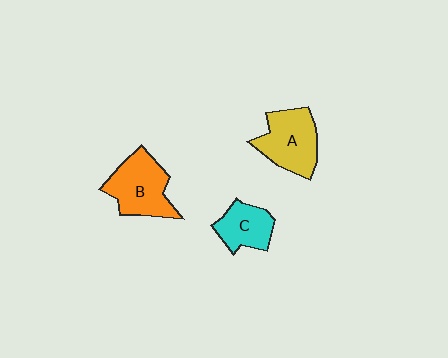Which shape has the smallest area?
Shape C (cyan).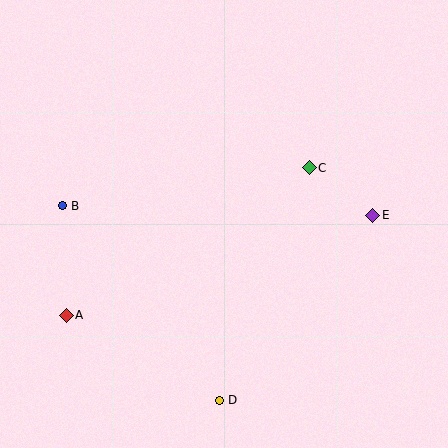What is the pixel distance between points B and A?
The distance between B and A is 110 pixels.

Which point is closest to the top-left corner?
Point B is closest to the top-left corner.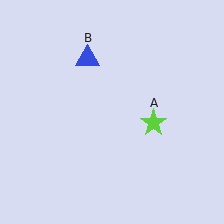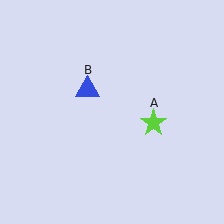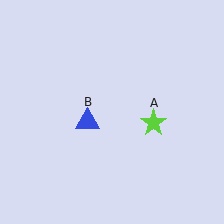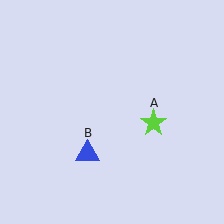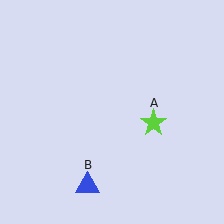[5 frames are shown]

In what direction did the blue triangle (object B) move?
The blue triangle (object B) moved down.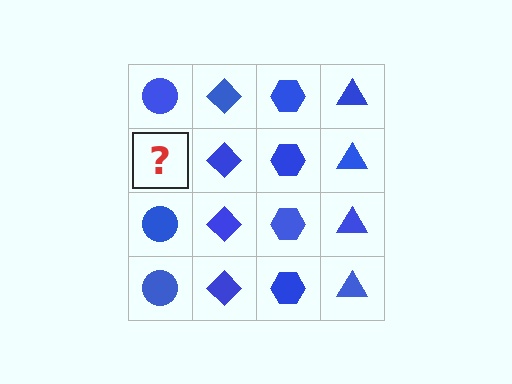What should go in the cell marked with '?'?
The missing cell should contain a blue circle.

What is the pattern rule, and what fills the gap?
The rule is that each column has a consistent shape. The gap should be filled with a blue circle.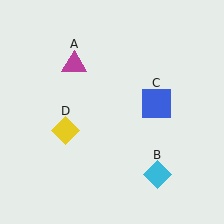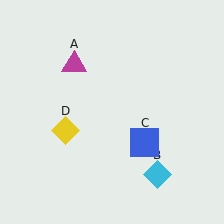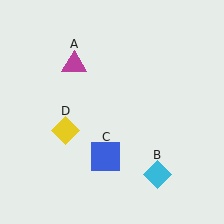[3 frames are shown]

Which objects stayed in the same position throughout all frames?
Magenta triangle (object A) and cyan diamond (object B) and yellow diamond (object D) remained stationary.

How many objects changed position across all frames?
1 object changed position: blue square (object C).